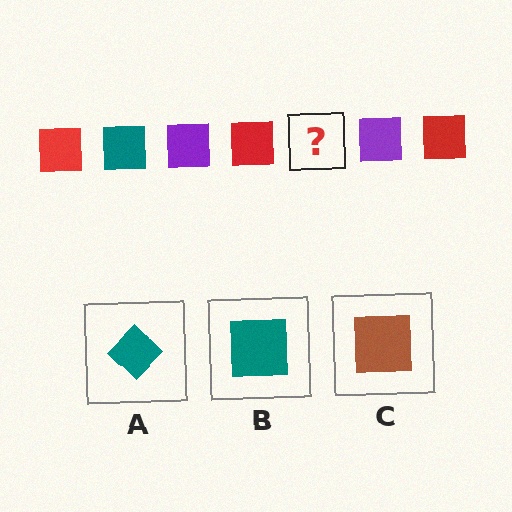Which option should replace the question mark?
Option B.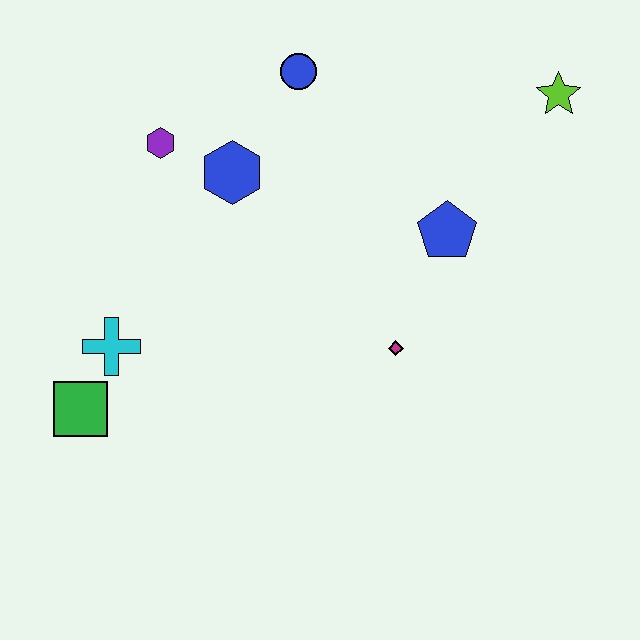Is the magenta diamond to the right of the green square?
Yes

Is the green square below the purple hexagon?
Yes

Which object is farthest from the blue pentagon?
The green square is farthest from the blue pentagon.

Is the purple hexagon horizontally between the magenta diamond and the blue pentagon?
No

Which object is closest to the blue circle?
The blue hexagon is closest to the blue circle.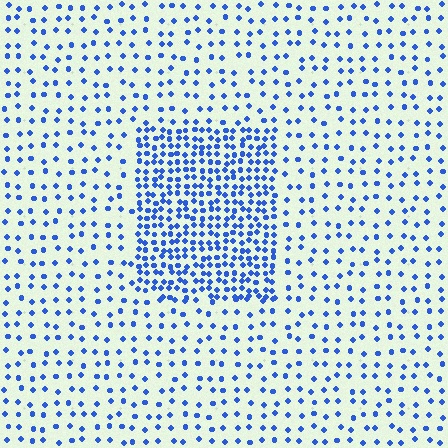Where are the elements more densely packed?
The elements are more densely packed inside the rectangle boundary.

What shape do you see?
I see a rectangle.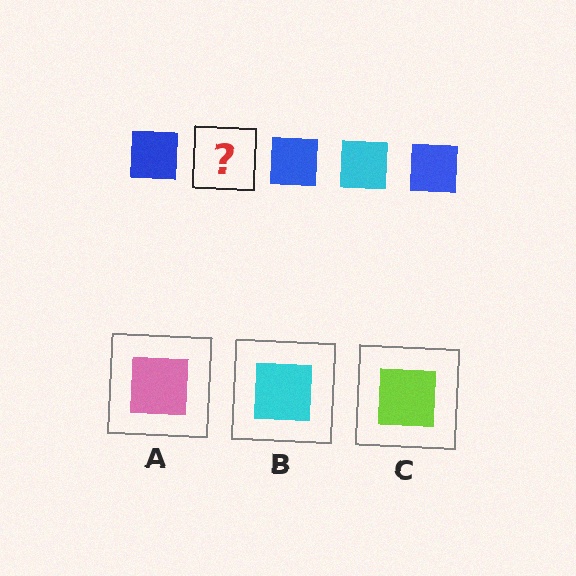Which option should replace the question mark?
Option B.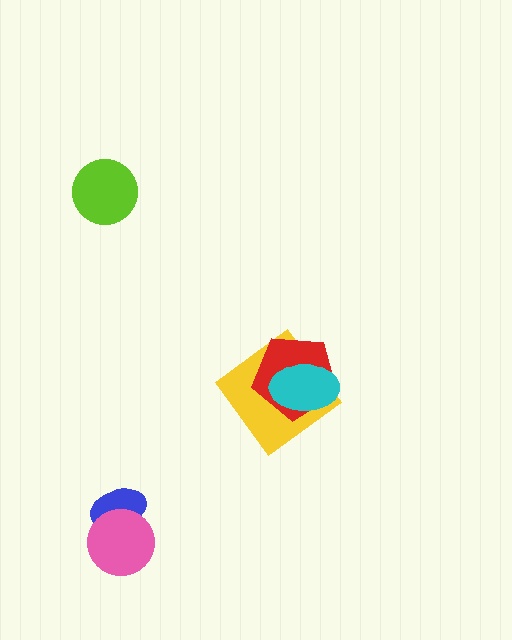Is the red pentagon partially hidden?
Yes, it is partially covered by another shape.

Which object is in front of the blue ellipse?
The pink circle is in front of the blue ellipse.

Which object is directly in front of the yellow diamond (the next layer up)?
The red pentagon is directly in front of the yellow diamond.